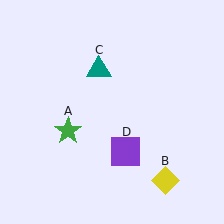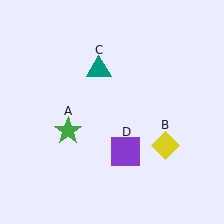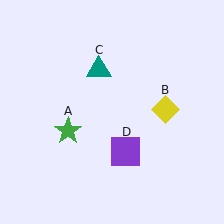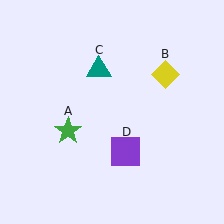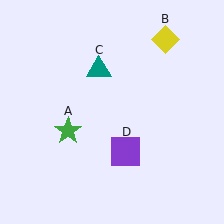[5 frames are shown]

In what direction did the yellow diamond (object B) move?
The yellow diamond (object B) moved up.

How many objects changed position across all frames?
1 object changed position: yellow diamond (object B).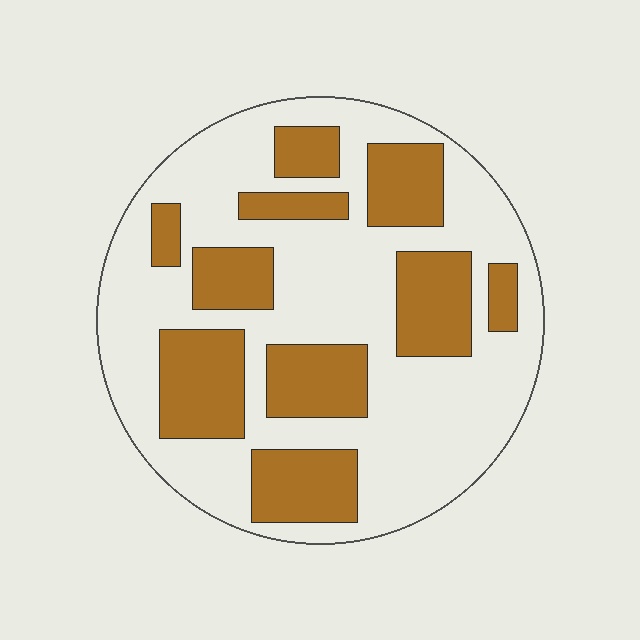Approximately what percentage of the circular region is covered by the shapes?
Approximately 35%.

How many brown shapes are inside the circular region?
10.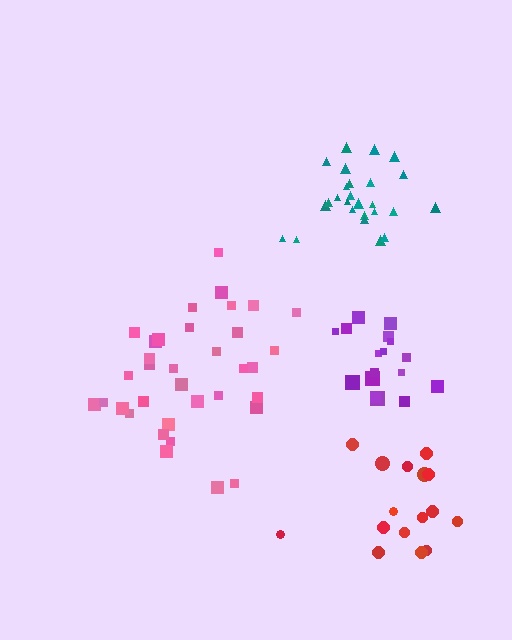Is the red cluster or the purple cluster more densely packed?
Purple.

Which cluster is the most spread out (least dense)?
Pink.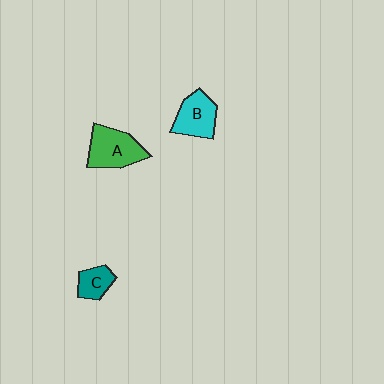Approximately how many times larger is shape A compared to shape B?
Approximately 1.2 times.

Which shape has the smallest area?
Shape C (teal).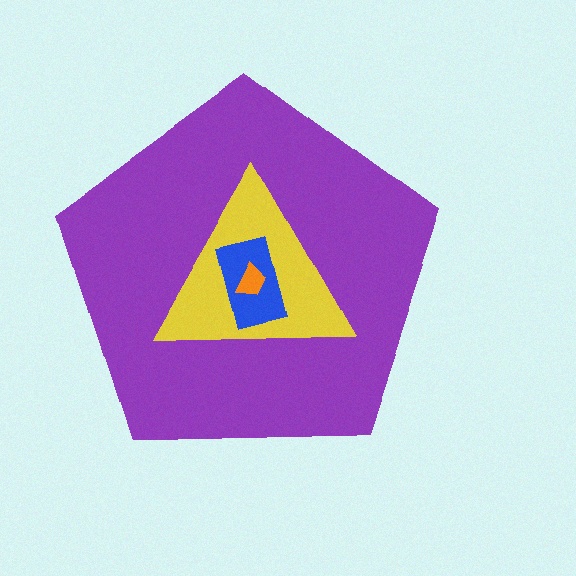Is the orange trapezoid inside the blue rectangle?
Yes.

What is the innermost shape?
The orange trapezoid.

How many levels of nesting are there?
4.